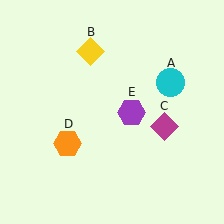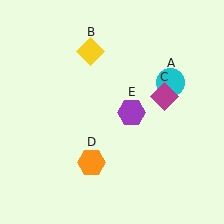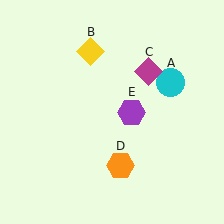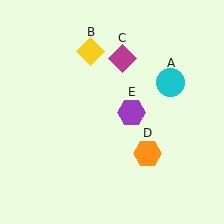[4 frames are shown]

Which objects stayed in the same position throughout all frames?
Cyan circle (object A) and yellow diamond (object B) and purple hexagon (object E) remained stationary.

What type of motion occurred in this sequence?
The magenta diamond (object C), orange hexagon (object D) rotated counterclockwise around the center of the scene.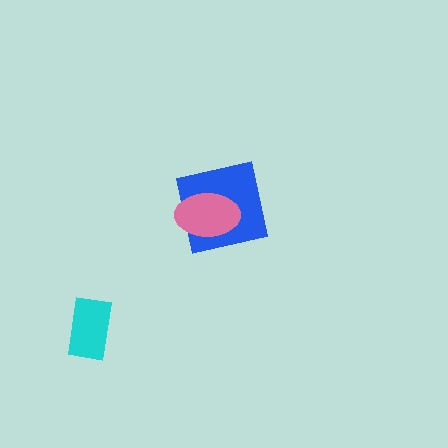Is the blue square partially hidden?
Yes, it is partially covered by another shape.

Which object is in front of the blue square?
The pink ellipse is in front of the blue square.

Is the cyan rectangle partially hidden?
No, no other shape covers it.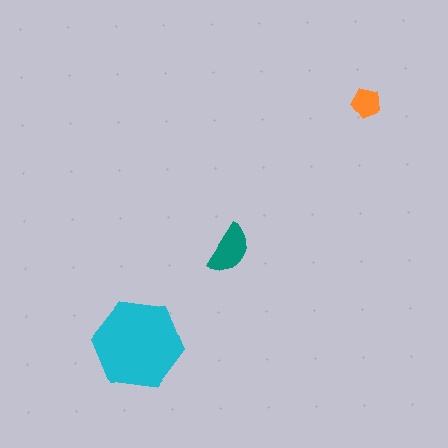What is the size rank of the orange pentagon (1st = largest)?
3rd.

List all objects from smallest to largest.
The orange pentagon, the teal semicircle, the cyan hexagon.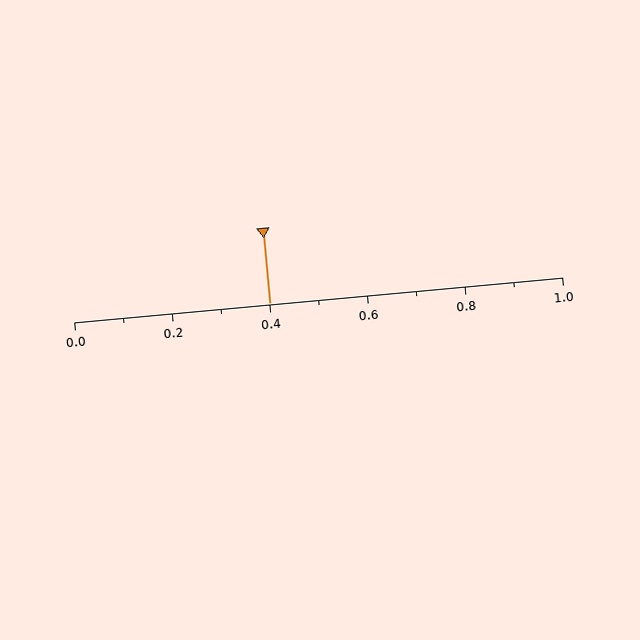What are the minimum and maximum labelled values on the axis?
The axis runs from 0.0 to 1.0.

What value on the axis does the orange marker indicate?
The marker indicates approximately 0.4.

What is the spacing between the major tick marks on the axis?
The major ticks are spaced 0.2 apart.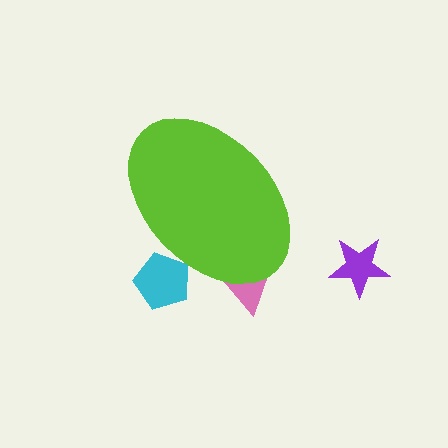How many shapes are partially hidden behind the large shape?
2 shapes are partially hidden.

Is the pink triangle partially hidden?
Yes, the pink triangle is partially hidden behind the lime ellipse.